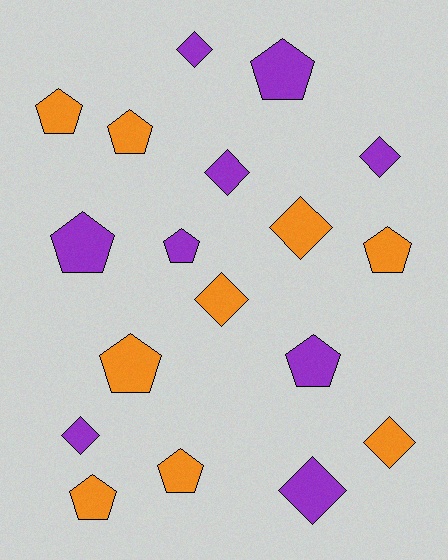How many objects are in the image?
There are 18 objects.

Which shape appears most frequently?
Pentagon, with 10 objects.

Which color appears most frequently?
Purple, with 9 objects.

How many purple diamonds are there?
There are 5 purple diamonds.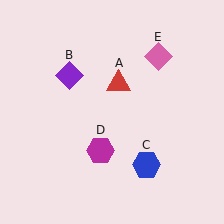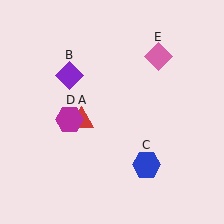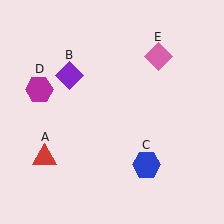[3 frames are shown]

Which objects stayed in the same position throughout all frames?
Purple diamond (object B) and blue hexagon (object C) and pink diamond (object E) remained stationary.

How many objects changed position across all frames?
2 objects changed position: red triangle (object A), magenta hexagon (object D).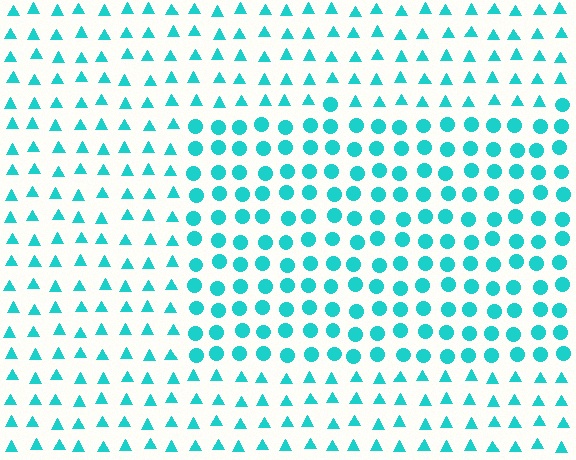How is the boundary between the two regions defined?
The boundary is defined by a change in element shape: circles inside vs. triangles outside. All elements share the same color and spacing.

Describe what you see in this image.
The image is filled with small cyan elements arranged in a uniform grid. A rectangle-shaped region contains circles, while the surrounding area contains triangles. The boundary is defined purely by the change in element shape.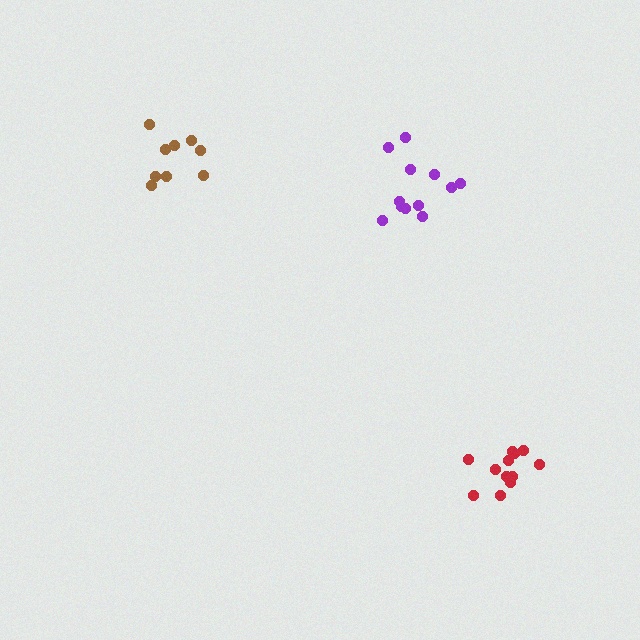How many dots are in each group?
Group 1: 12 dots, Group 2: 9 dots, Group 3: 12 dots (33 total).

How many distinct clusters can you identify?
There are 3 distinct clusters.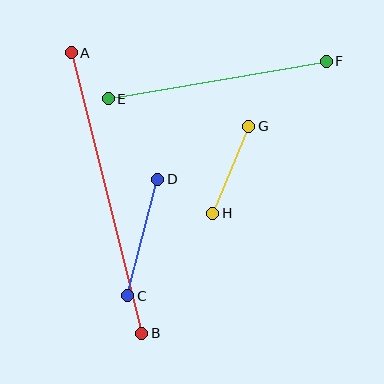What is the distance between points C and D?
The distance is approximately 120 pixels.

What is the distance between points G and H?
The distance is approximately 94 pixels.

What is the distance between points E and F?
The distance is approximately 221 pixels.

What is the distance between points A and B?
The distance is approximately 289 pixels.